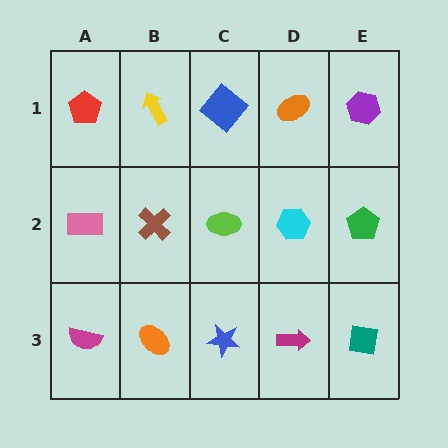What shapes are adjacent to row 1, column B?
A brown cross (row 2, column B), a red pentagon (row 1, column A), a blue diamond (row 1, column C).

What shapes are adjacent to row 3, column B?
A brown cross (row 2, column B), a magenta semicircle (row 3, column A), a blue star (row 3, column C).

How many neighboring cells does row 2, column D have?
4.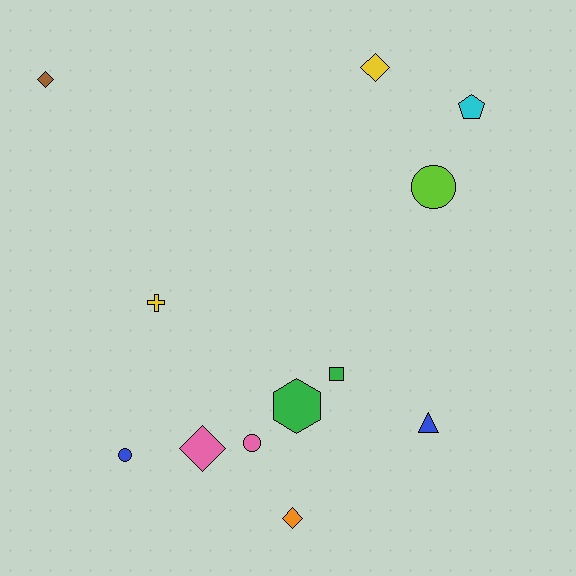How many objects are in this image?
There are 12 objects.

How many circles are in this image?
There are 3 circles.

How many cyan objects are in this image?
There is 1 cyan object.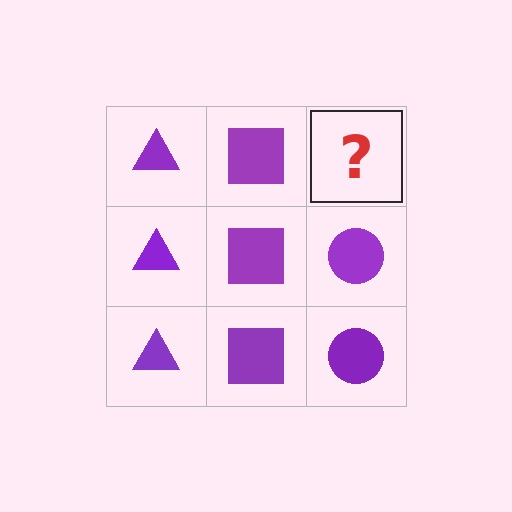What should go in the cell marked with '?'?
The missing cell should contain a purple circle.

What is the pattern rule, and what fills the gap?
The rule is that each column has a consistent shape. The gap should be filled with a purple circle.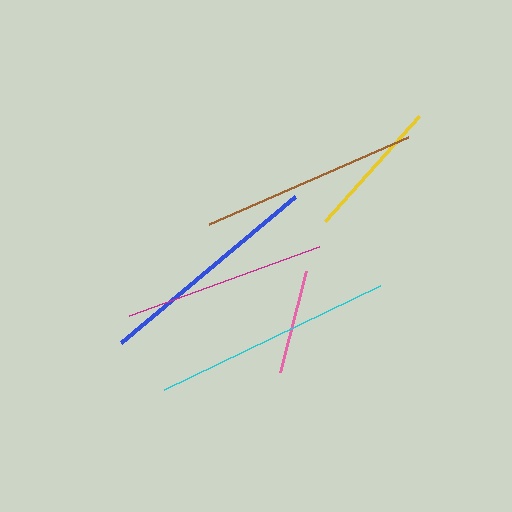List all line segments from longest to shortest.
From longest to shortest: cyan, blue, brown, magenta, yellow, pink.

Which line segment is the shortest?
The pink line is the shortest at approximately 105 pixels.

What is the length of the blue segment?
The blue segment is approximately 227 pixels long.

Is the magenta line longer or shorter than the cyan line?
The cyan line is longer than the magenta line.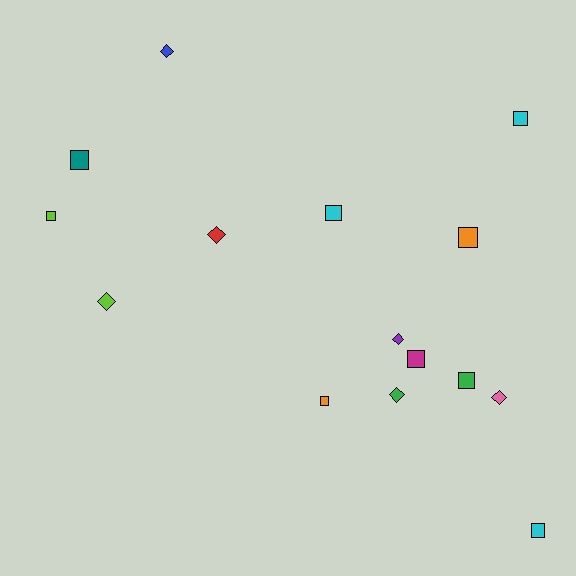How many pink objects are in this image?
There is 1 pink object.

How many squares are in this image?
There are 9 squares.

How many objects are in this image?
There are 15 objects.